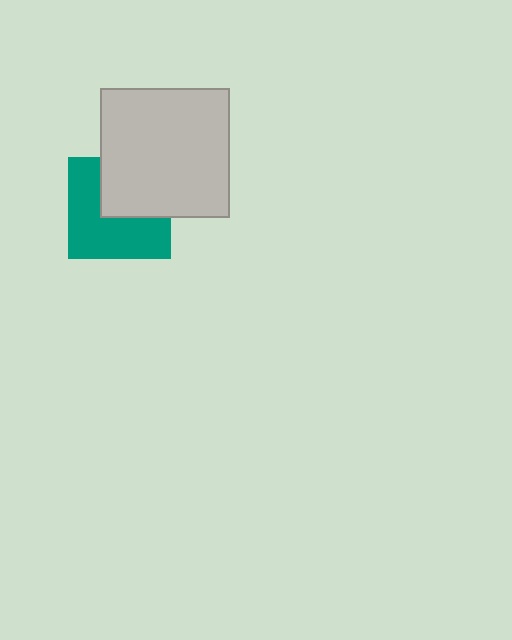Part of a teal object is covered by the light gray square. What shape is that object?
It is a square.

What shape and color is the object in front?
The object in front is a light gray square.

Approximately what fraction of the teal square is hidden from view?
Roughly 41% of the teal square is hidden behind the light gray square.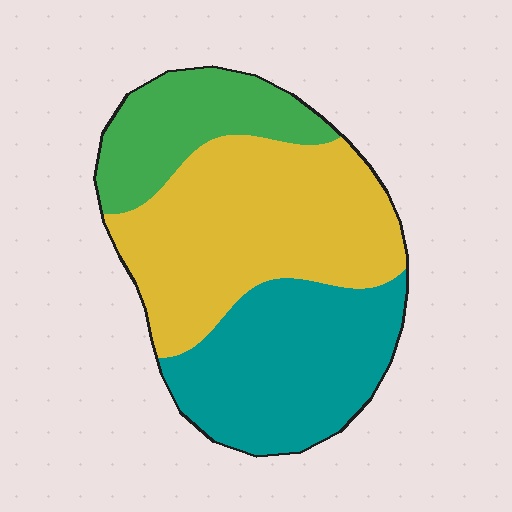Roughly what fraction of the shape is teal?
Teal takes up about one third (1/3) of the shape.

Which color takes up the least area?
Green, at roughly 20%.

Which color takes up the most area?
Yellow, at roughly 45%.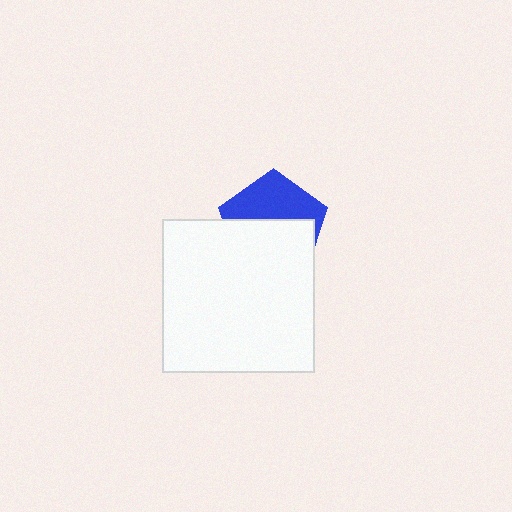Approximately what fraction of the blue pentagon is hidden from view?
Roughly 55% of the blue pentagon is hidden behind the white square.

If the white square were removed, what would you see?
You would see the complete blue pentagon.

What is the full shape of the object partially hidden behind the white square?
The partially hidden object is a blue pentagon.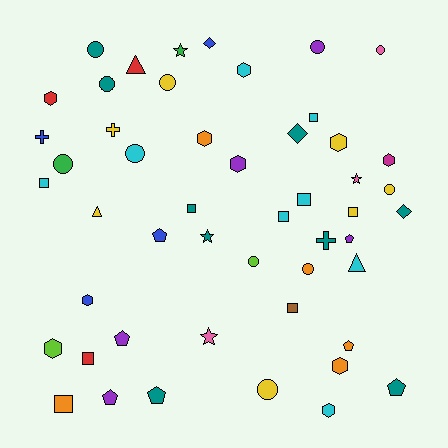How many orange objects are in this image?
There are 5 orange objects.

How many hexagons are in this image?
There are 10 hexagons.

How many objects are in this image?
There are 50 objects.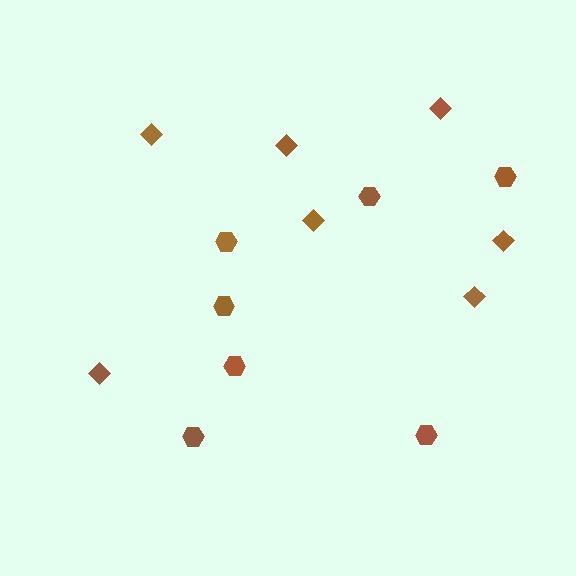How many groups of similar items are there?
There are 2 groups: one group of diamonds (7) and one group of hexagons (7).